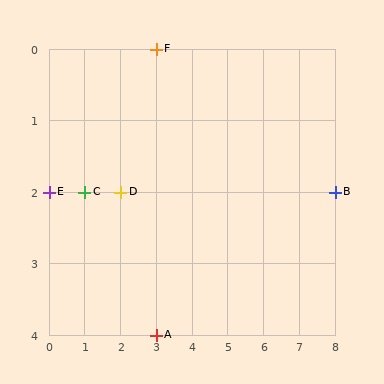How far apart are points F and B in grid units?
Points F and B are 5 columns and 2 rows apart (about 5.4 grid units diagonally).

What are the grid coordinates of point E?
Point E is at grid coordinates (0, 2).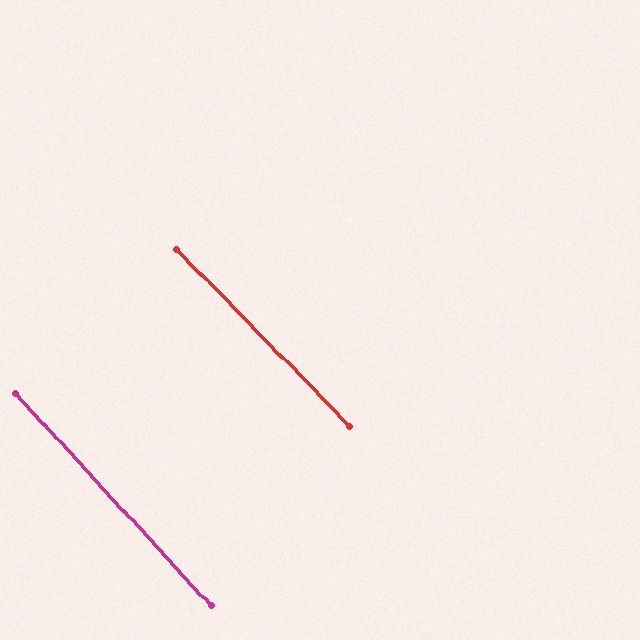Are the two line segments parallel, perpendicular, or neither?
Parallel — their directions differ by only 1.7°.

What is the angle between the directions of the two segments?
Approximately 2 degrees.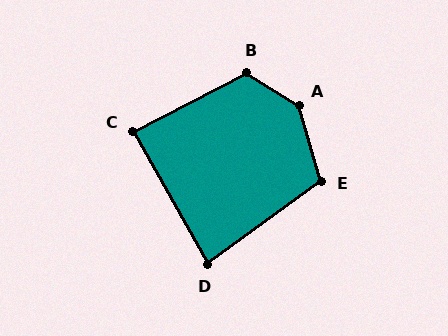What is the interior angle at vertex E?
Approximately 111 degrees (obtuse).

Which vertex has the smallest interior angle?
D, at approximately 83 degrees.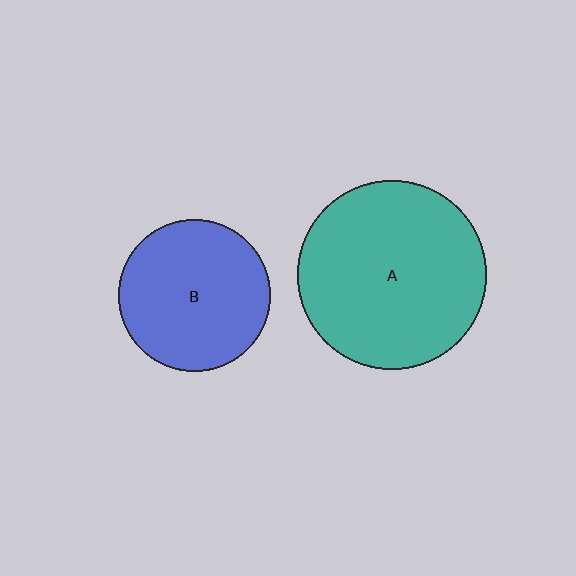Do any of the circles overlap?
No, none of the circles overlap.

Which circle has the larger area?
Circle A (teal).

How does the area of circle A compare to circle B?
Approximately 1.5 times.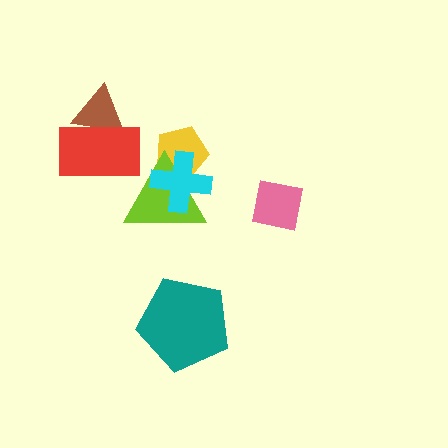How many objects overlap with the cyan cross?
2 objects overlap with the cyan cross.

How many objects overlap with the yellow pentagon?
2 objects overlap with the yellow pentagon.